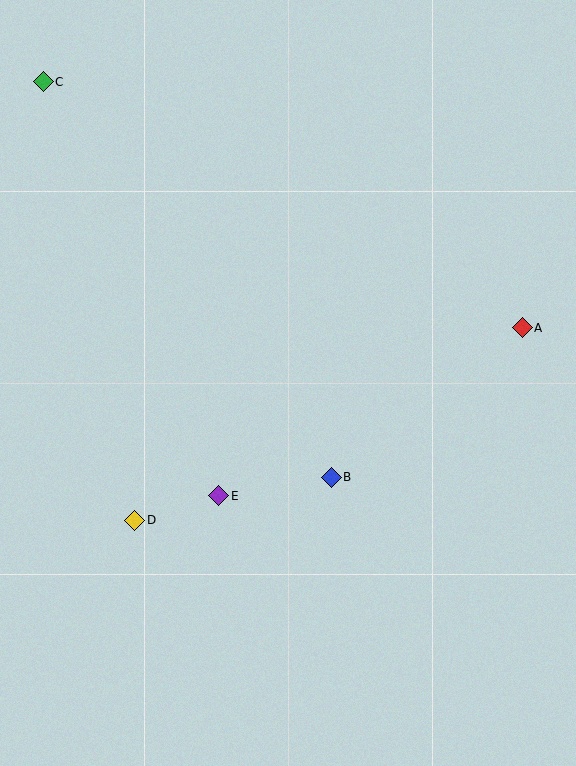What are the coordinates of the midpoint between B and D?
The midpoint between B and D is at (233, 499).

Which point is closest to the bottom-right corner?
Point B is closest to the bottom-right corner.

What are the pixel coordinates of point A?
Point A is at (522, 328).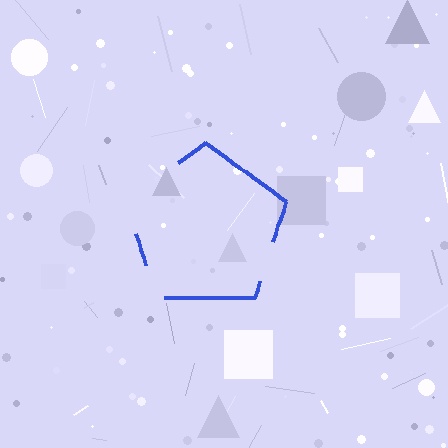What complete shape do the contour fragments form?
The contour fragments form a pentagon.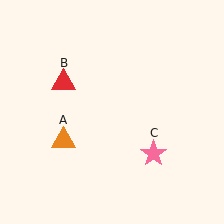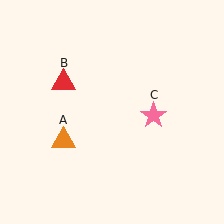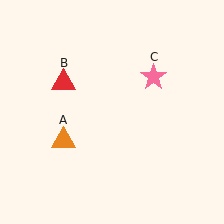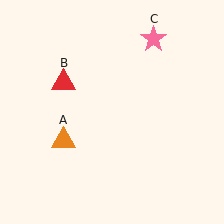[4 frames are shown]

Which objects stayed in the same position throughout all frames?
Orange triangle (object A) and red triangle (object B) remained stationary.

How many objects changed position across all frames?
1 object changed position: pink star (object C).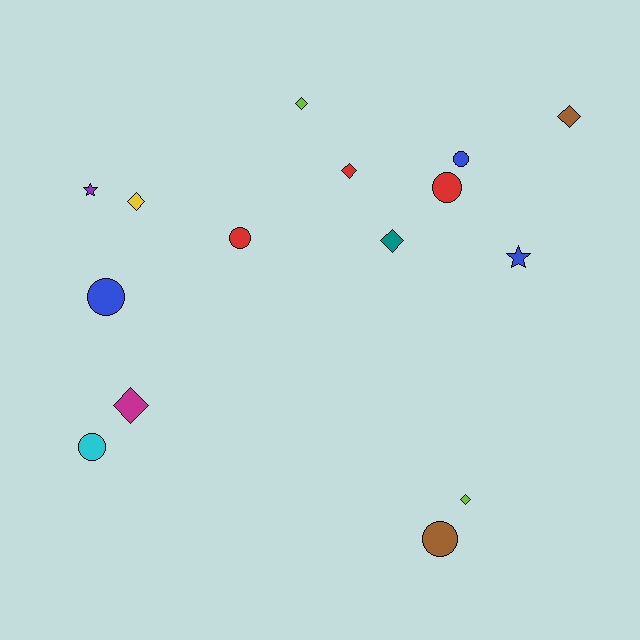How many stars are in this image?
There are 2 stars.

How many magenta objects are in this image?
There is 1 magenta object.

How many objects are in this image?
There are 15 objects.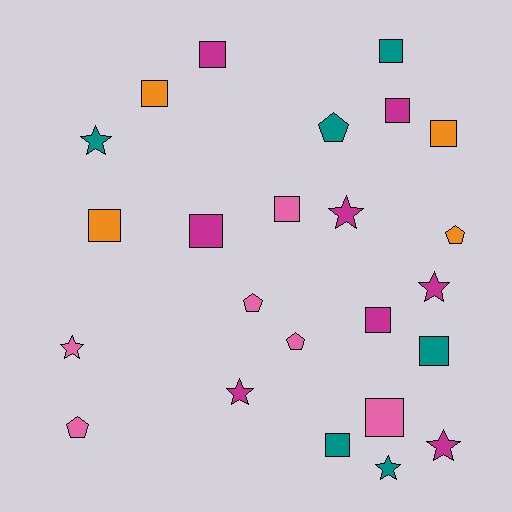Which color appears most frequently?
Magenta, with 8 objects.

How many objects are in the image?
There are 24 objects.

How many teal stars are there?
There are 2 teal stars.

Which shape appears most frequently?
Square, with 12 objects.